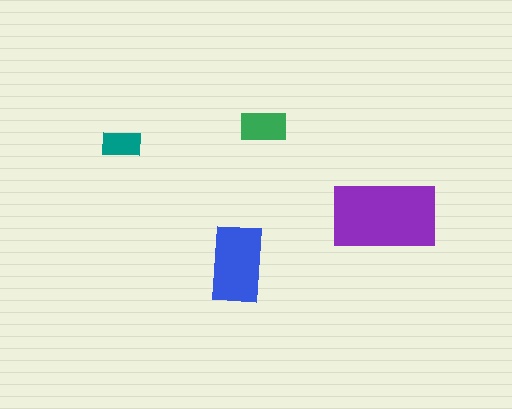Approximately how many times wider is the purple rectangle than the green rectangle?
About 2.5 times wider.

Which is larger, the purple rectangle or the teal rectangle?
The purple one.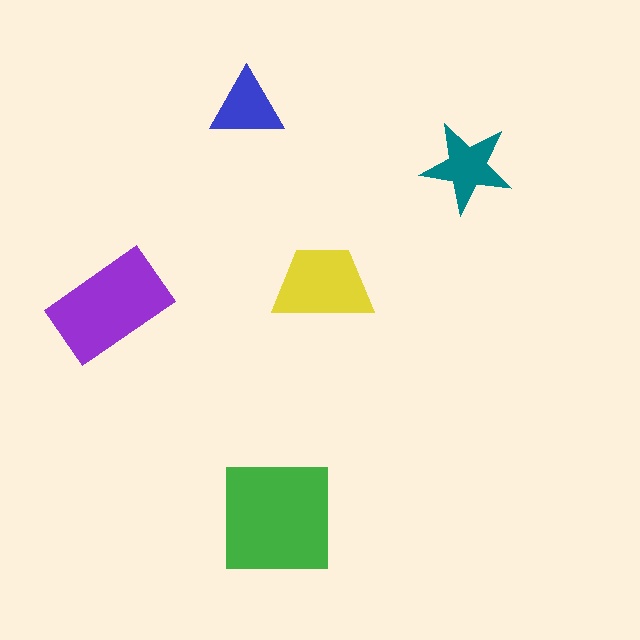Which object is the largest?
The green square.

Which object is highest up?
The blue triangle is topmost.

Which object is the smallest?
The blue triangle.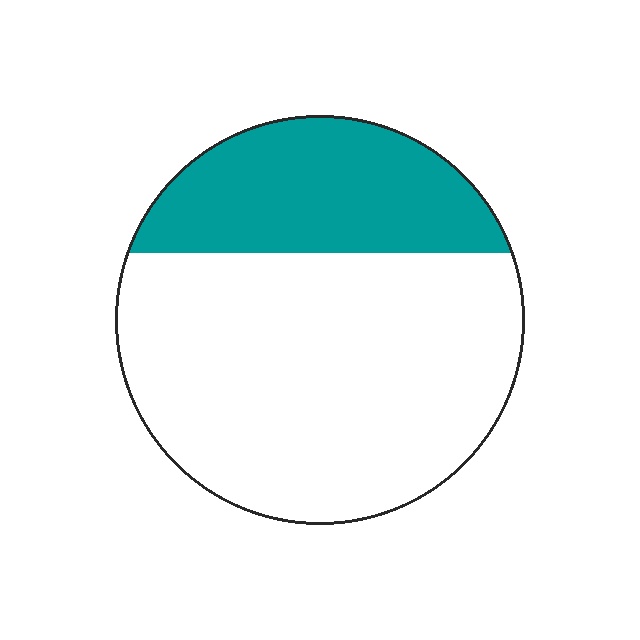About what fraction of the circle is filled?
About one third (1/3).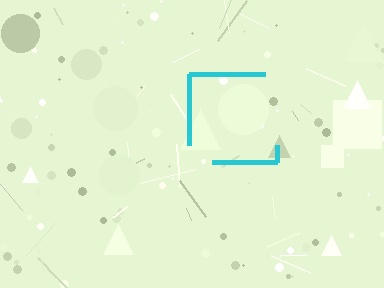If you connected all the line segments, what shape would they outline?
They would outline a square.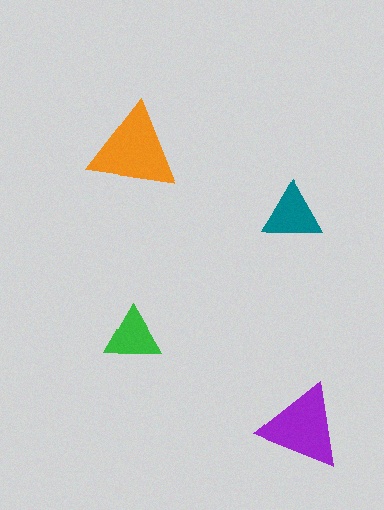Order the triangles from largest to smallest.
the orange one, the purple one, the teal one, the green one.